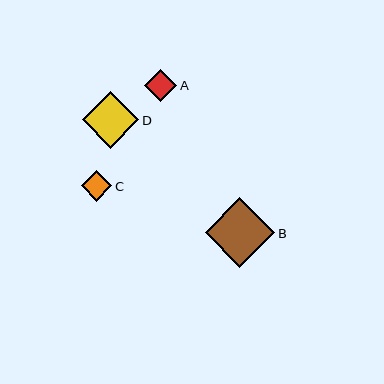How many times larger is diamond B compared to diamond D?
Diamond B is approximately 1.2 times the size of diamond D.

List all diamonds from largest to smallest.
From largest to smallest: B, D, A, C.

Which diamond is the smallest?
Diamond C is the smallest with a size of approximately 30 pixels.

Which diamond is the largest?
Diamond B is the largest with a size of approximately 70 pixels.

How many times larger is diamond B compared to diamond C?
Diamond B is approximately 2.3 times the size of diamond C.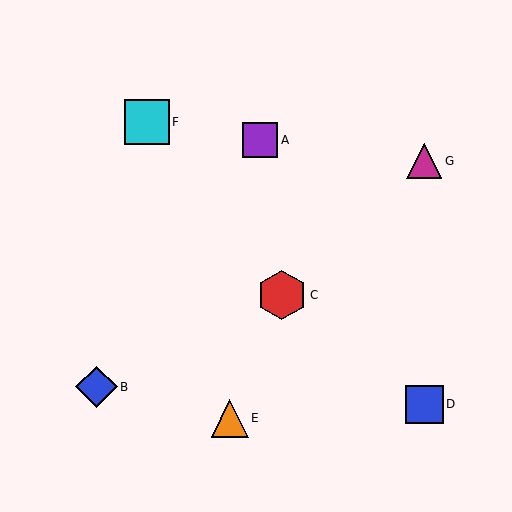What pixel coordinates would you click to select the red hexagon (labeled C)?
Click at (282, 295) to select the red hexagon C.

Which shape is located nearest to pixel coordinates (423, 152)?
The magenta triangle (labeled G) at (424, 161) is nearest to that location.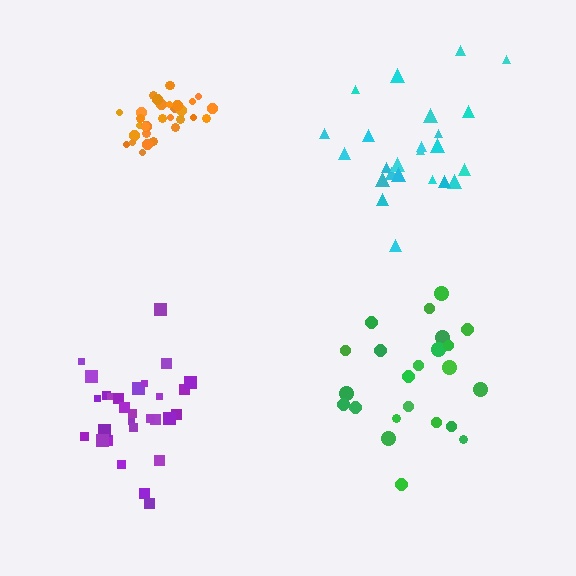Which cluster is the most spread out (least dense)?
Cyan.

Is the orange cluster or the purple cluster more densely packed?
Orange.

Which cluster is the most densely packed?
Orange.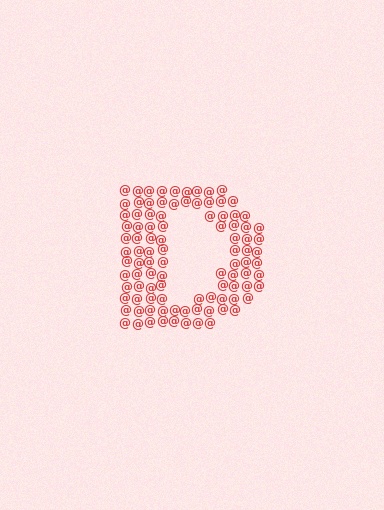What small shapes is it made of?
It is made of small at signs.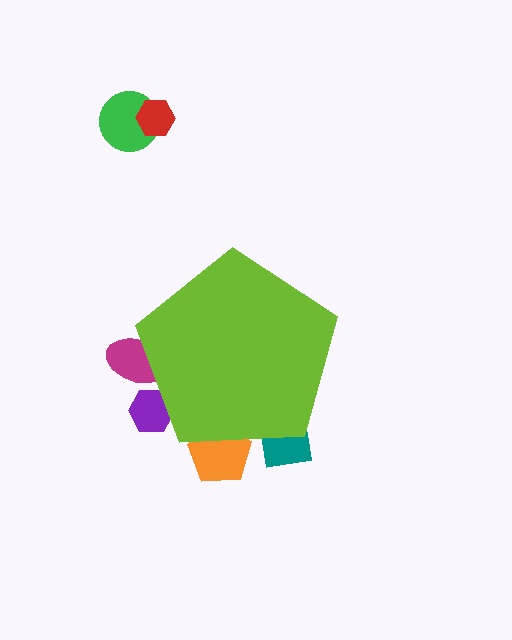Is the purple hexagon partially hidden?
Yes, the purple hexagon is partially hidden behind the lime pentagon.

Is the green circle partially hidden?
No, the green circle is fully visible.